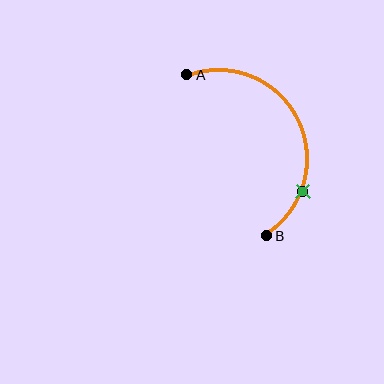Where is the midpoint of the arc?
The arc midpoint is the point on the curve farthest from the straight line joining A and B. It sits to the right of that line.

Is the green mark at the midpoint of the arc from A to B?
No. The green mark lies on the arc but is closer to endpoint B. The arc midpoint would be at the point on the curve equidistant along the arc from both A and B.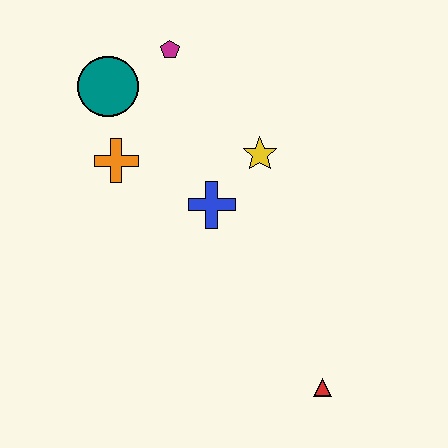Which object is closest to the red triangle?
The blue cross is closest to the red triangle.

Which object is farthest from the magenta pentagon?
The red triangle is farthest from the magenta pentagon.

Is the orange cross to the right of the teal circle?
Yes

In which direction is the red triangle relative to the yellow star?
The red triangle is below the yellow star.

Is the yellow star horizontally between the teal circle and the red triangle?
Yes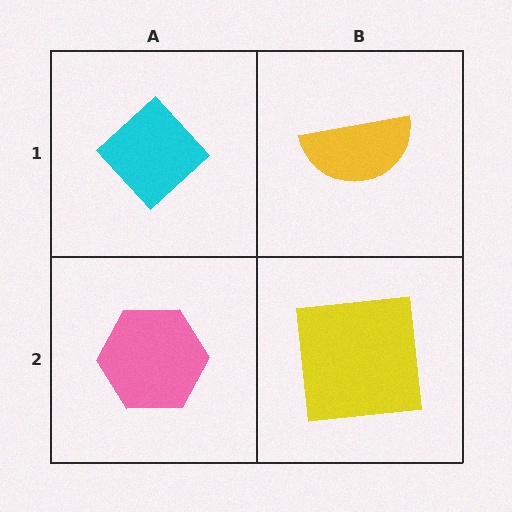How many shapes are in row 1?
2 shapes.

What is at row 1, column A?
A cyan diamond.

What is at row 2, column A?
A pink hexagon.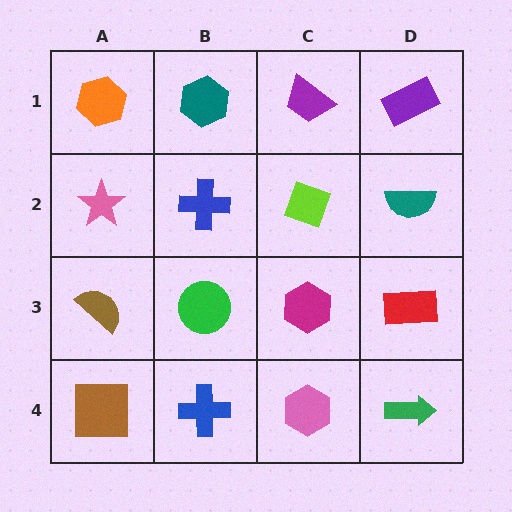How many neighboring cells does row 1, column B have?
3.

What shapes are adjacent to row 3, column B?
A blue cross (row 2, column B), a blue cross (row 4, column B), a brown semicircle (row 3, column A), a magenta hexagon (row 3, column C).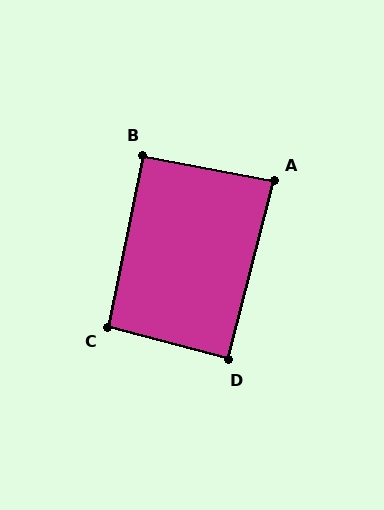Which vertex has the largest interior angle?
C, at approximately 93 degrees.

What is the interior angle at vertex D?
Approximately 89 degrees (approximately right).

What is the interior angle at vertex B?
Approximately 91 degrees (approximately right).